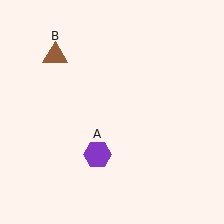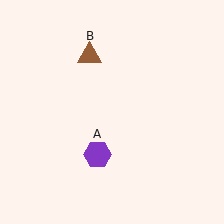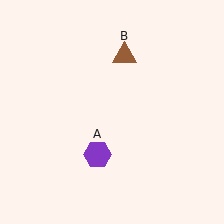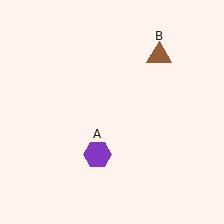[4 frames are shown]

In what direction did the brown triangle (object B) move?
The brown triangle (object B) moved right.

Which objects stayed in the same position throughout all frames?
Purple hexagon (object A) remained stationary.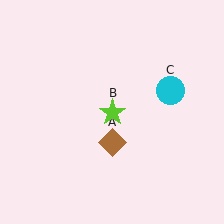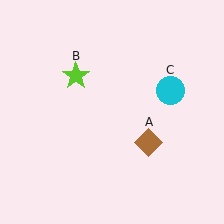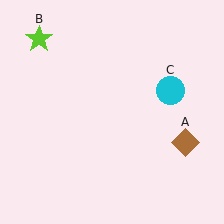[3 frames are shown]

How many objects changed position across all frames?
2 objects changed position: brown diamond (object A), lime star (object B).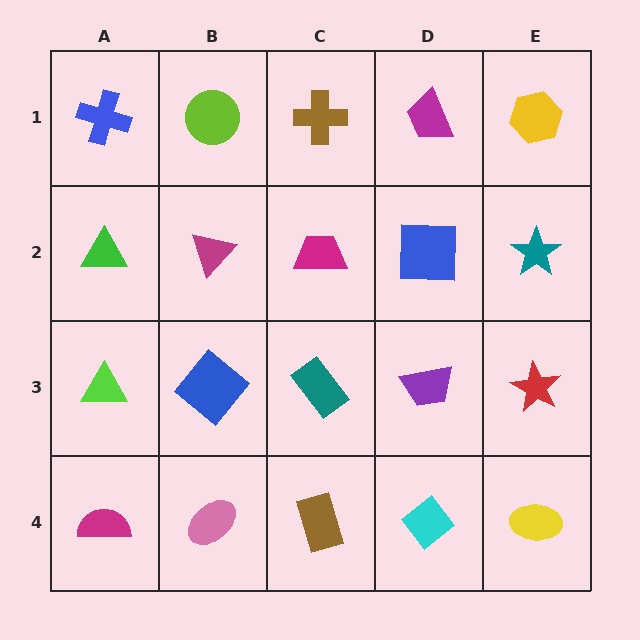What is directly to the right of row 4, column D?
A yellow ellipse.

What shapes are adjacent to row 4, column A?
A lime triangle (row 3, column A), a pink ellipse (row 4, column B).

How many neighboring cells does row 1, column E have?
2.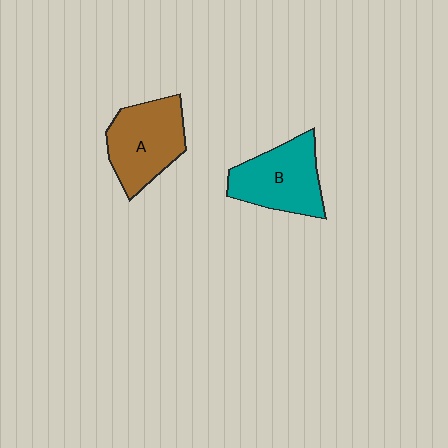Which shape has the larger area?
Shape A (brown).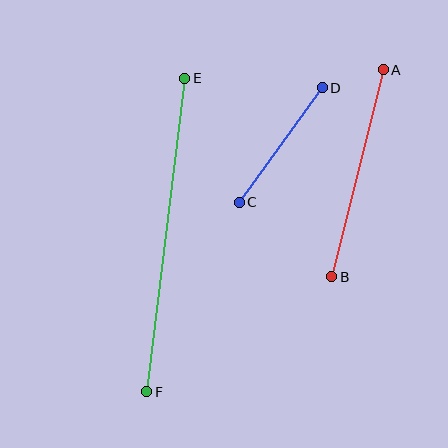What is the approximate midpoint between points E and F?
The midpoint is at approximately (166, 235) pixels.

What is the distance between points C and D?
The distance is approximately 142 pixels.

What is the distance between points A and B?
The distance is approximately 214 pixels.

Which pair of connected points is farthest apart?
Points E and F are farthest apart.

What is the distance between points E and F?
The distance is approximately 316 pixels.